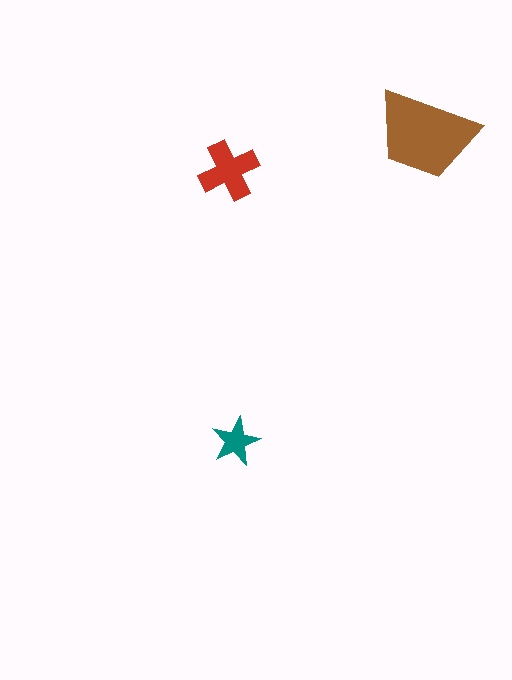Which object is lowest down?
The teal star is bottommost.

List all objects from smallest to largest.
The teal star, the red cross, the brown trapezoid.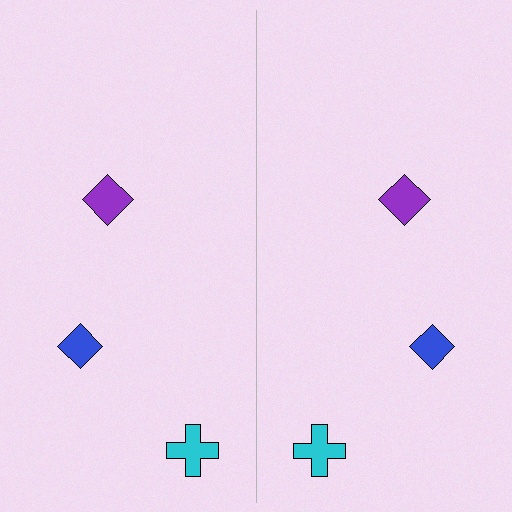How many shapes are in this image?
There are 6 shapes in this image.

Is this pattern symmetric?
Yes, this pattern has bilateral (reflection) symmetry.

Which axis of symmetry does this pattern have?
The pattern has a vertical axis of symmetry running through the center of the image.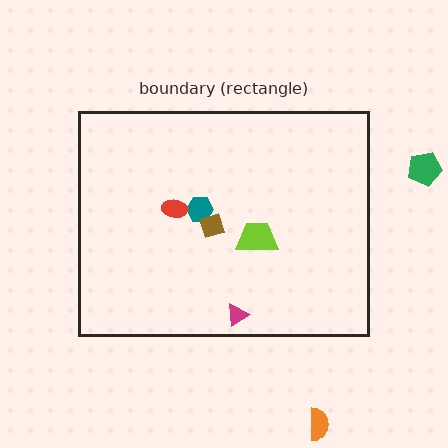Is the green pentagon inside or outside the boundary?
Outside.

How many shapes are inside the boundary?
5 inside, 2 outside.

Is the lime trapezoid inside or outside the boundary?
Inside.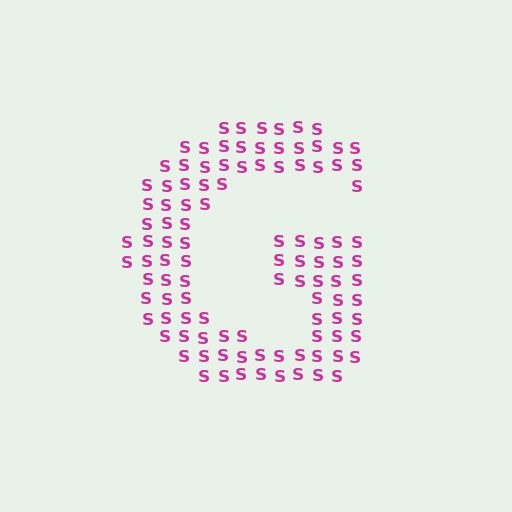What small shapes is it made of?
It is made of small letter S's.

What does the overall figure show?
The overall figure shows the letter G.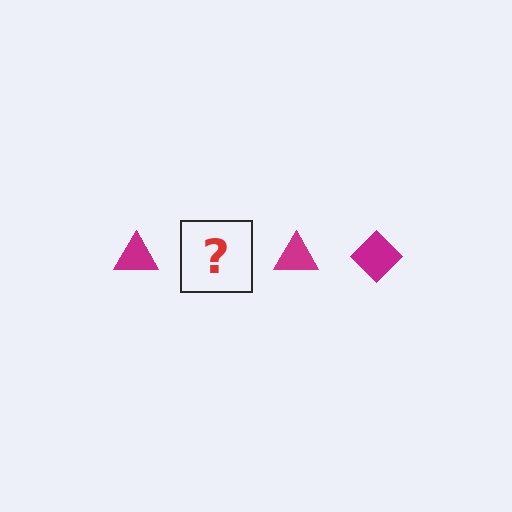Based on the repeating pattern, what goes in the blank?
The blank should be a magenta diamond.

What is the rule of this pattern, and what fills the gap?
The rule is that the pattern cycles through triangle, diamond shapes in magenta. The gap should be filled with a magenta diamond.